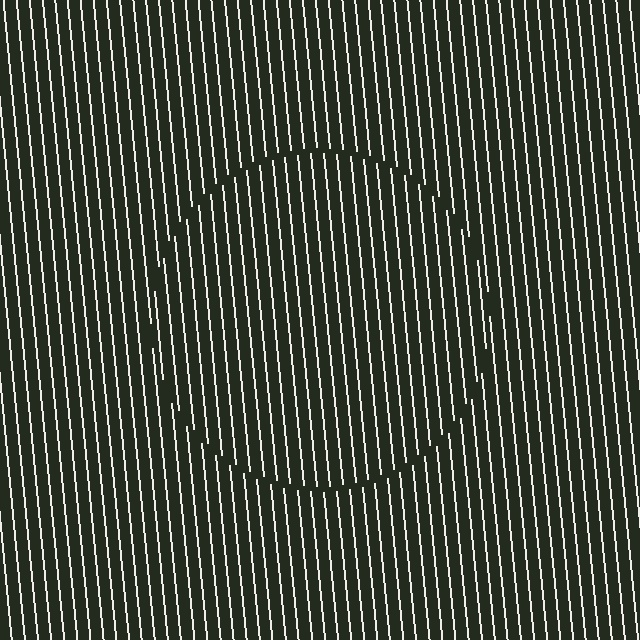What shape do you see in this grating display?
An illusory circle. The interior of the shape contains the same grating, shifted by half a period — the contour is defined by the phase discontinuity where line-ends from the inner and outer gratings abut.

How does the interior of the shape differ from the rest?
The interior of the shape contains the same grating, shifted by half a period — the contour is defined by the phase discontinuity where line-ends from the inner and outer gratings abut.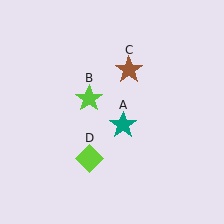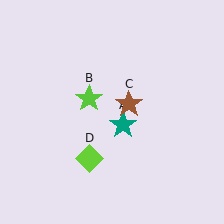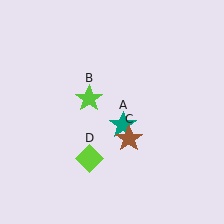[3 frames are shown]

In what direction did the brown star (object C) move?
The brown star (object C) moved down.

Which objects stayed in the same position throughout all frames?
Teal star (object A) and lime star (object B) and lime diamond (object D) remained stationary.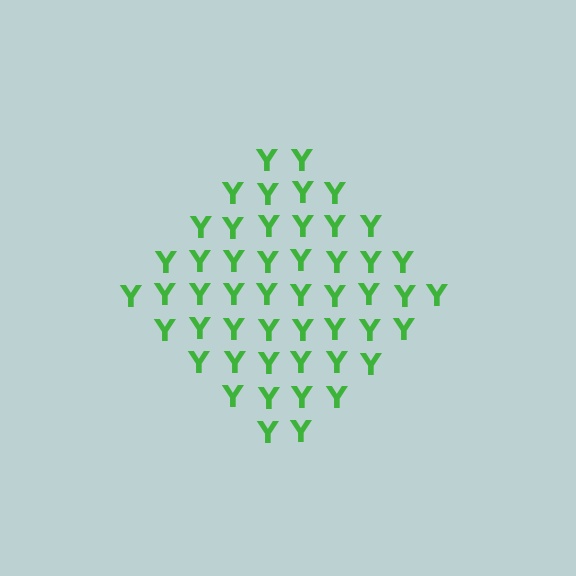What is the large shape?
The large shape is a diamond.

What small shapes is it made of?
It is made of small letter Y's.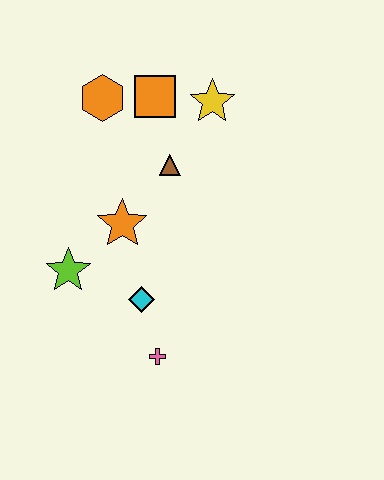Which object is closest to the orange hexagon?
The orange square is closest to the orange hexagon.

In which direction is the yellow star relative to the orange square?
The yellow star is to the right of the orange square.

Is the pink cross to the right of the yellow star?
No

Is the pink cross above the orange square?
No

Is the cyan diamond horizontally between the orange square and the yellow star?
No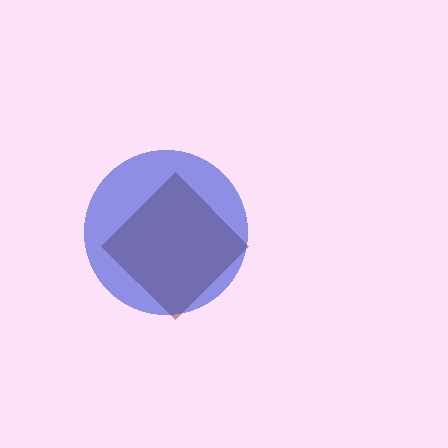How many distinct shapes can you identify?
There are 2 distinct shapes: a brown diamond, a blue circle.